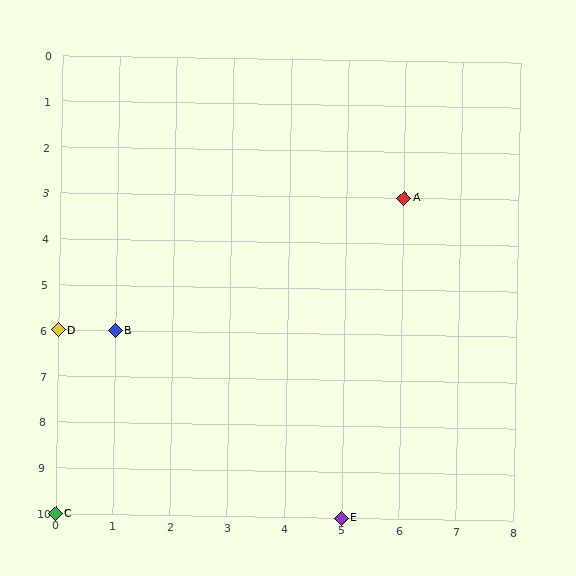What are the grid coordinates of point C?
Point C is at grid coordinates (0, 10).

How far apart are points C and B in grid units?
Points C and B are 1 column and 4 rows apart (about 4.1 grid units diagonally).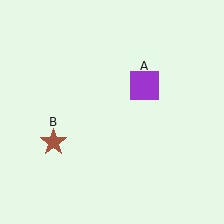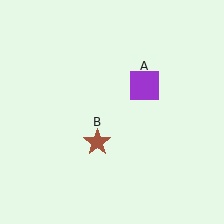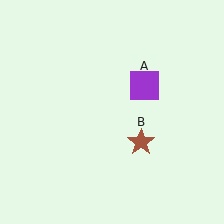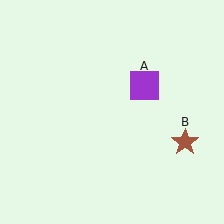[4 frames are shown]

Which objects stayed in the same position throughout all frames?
Purple square (object A) remained stationary.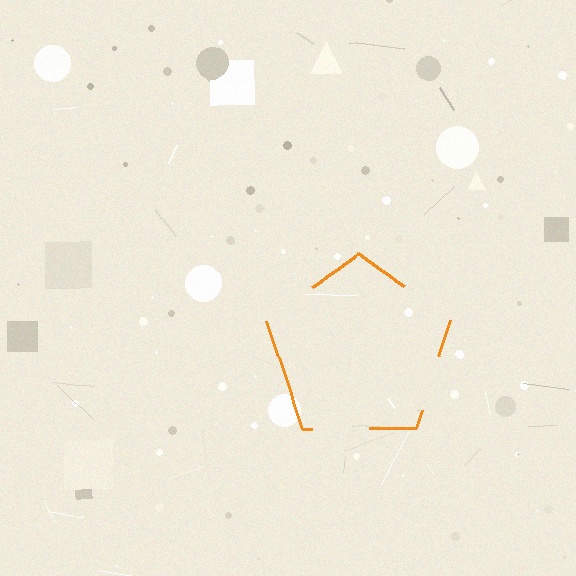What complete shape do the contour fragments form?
The contour fragments form a pentagon.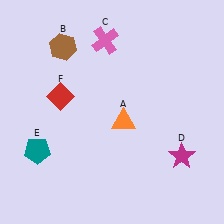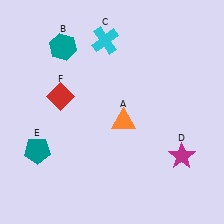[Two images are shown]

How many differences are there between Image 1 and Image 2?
There are 2 differences between the two images.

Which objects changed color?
B changed from brown to teal. C changed from pink to cyan.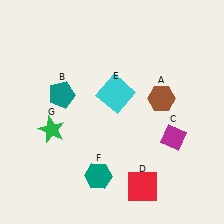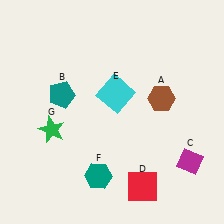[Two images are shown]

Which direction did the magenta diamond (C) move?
The magenta diamond (C) moved down.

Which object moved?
The magenta diamond (C) moved down.